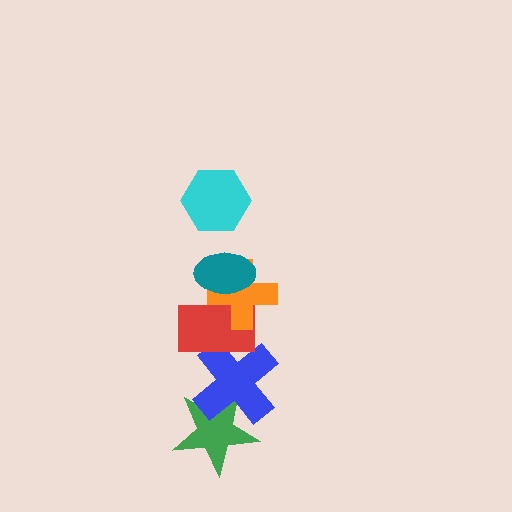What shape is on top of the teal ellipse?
The cyan hexagon is on top of the teal ellipse.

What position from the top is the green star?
The green star is 6th from the top.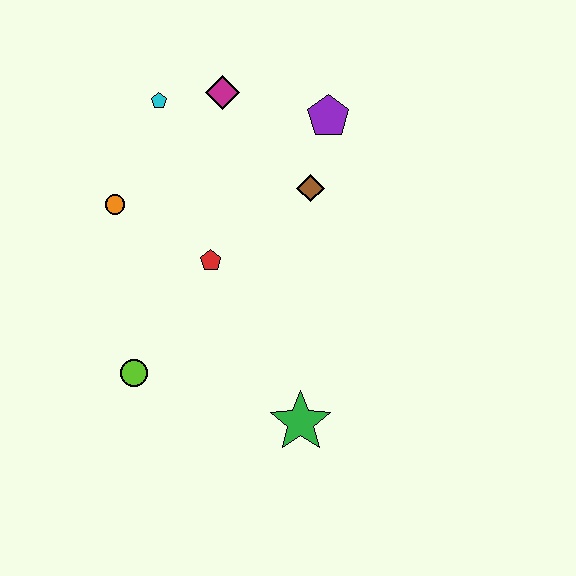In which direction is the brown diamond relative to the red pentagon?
The brown diamond is to the right of the red pentagon.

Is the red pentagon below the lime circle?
No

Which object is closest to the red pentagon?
The orange circle is closest to the red pentagon.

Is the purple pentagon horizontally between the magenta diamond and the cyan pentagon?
No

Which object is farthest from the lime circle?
The purple pentagon is farthest from the lime circle.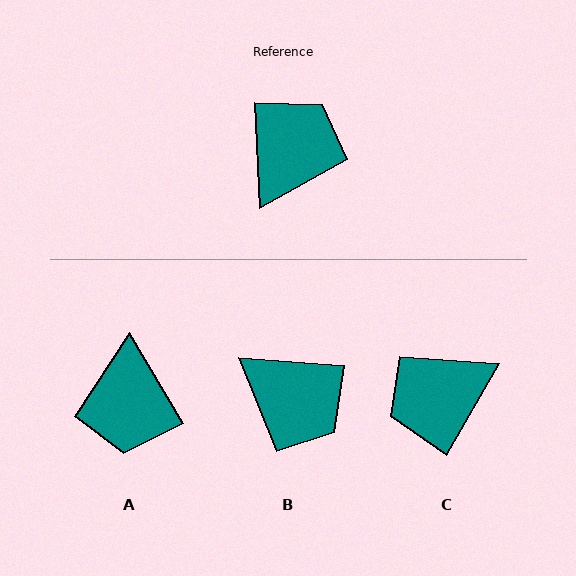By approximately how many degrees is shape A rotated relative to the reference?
Approximately 152 degrees clockwise.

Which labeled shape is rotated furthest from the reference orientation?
A, about 152 degrees away.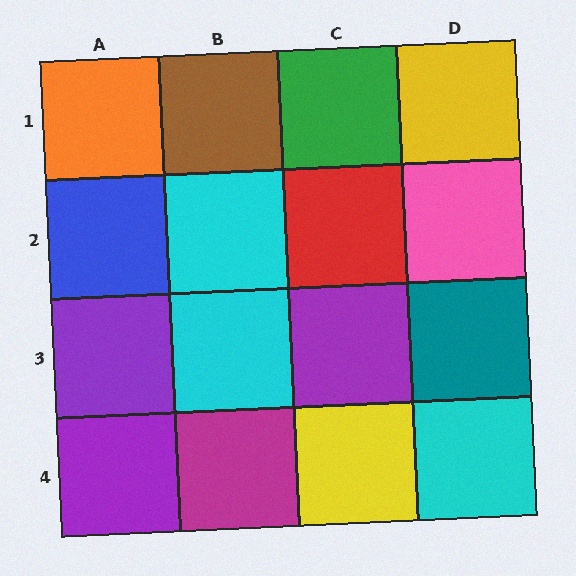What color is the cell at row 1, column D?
Yellow.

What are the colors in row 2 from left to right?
Blue, cyan, red, pink.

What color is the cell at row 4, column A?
Purple.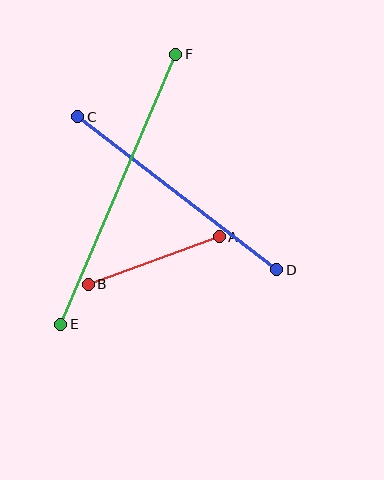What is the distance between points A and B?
The distance is approximately 140 pixels.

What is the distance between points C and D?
The distance is approximately 251 pixels.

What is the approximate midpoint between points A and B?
The midpoint is at approximately (154, 260) pixels.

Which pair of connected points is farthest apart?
Points E and F are farthest apart.